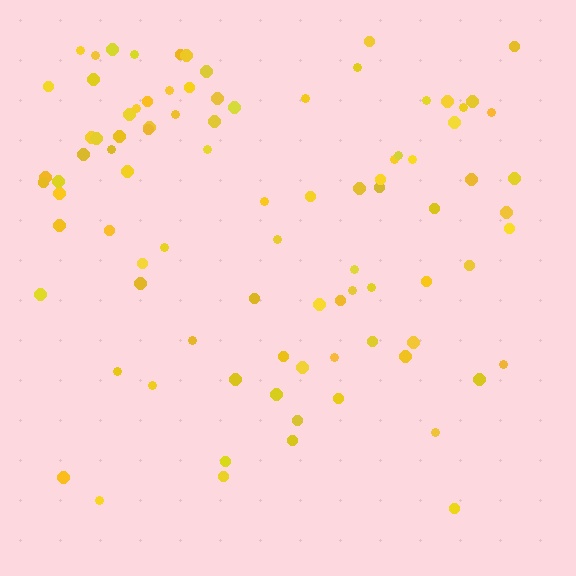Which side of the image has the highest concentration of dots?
The top.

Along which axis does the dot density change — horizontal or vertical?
Vertical.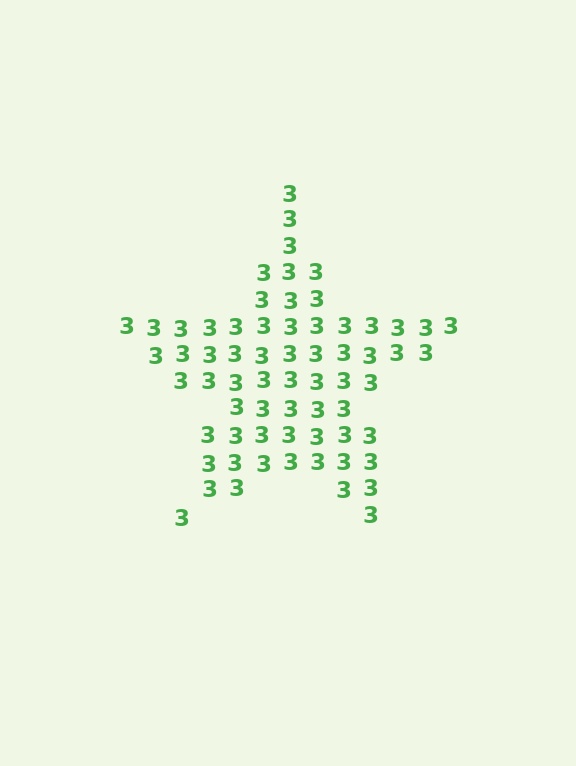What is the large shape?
The large shape is a star.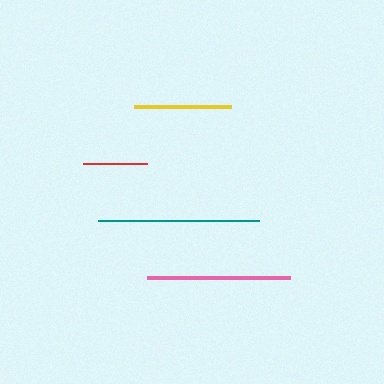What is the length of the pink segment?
The pink segment is approximately 143 pixels long.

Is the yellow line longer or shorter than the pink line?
The pink line is longer than the yellow line.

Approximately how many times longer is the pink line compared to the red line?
The pink line is approximately 2.2 times the length of the red line.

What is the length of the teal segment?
The teal segment is approximately 161 pixels long.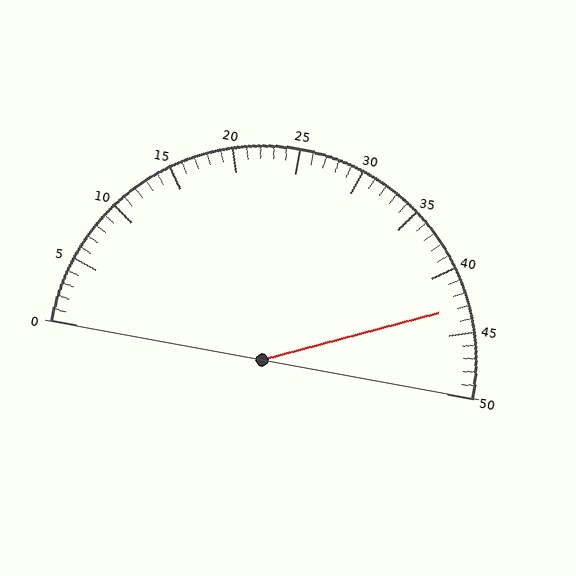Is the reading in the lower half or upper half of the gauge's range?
The reading is in the upper half of the range (0 to 50).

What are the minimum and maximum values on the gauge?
The gauge ranges from 0 to 50.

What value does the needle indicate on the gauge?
The needle indicates approximately 43.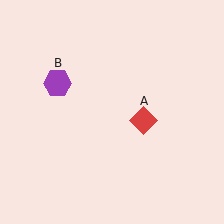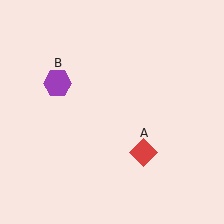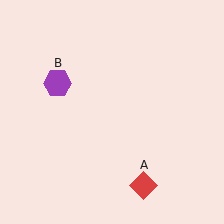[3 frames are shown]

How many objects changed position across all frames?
1 object changed position: red diamond (object A).